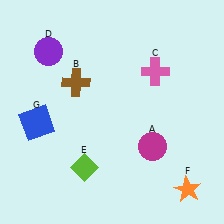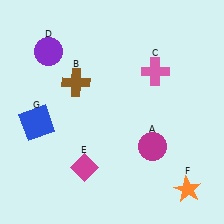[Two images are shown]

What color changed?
The diamond (E) changed from lime in Image 1 to magenta in Image 2.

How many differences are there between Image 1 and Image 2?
There is 1 difference between the two images.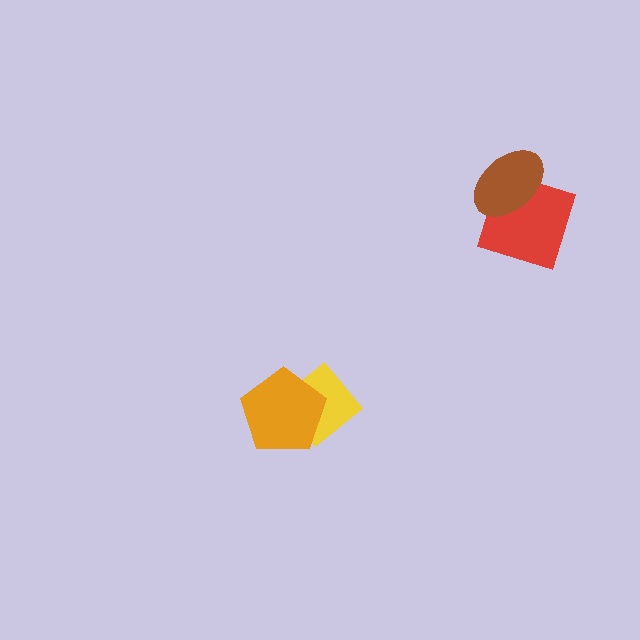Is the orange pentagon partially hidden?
No, no other shape covers it.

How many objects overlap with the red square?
1 object overlaps with the red square.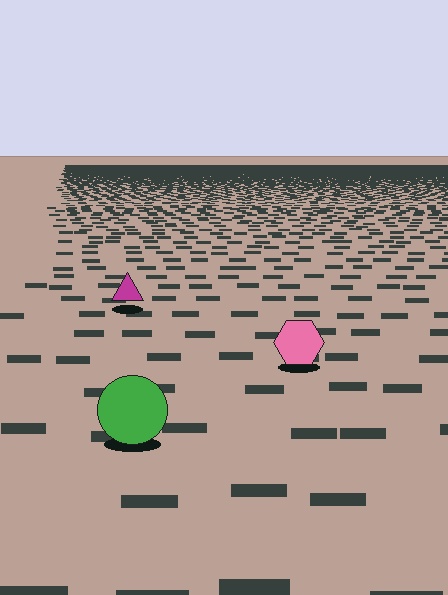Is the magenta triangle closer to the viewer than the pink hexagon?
No. The pink hexagon is closer — you can tell from the texture gradient: the ground texture is coarser near it.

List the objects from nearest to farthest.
From nearest to farthest: the green circle, the pink hexagon, the magenta triangle.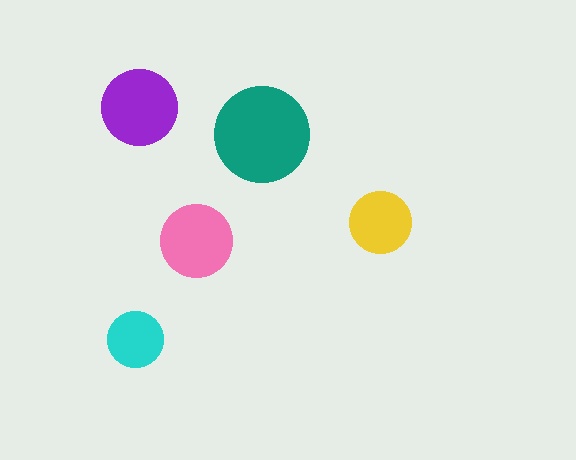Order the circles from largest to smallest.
the teal one, the purple one, the pink one, the yellow one, the cyan one.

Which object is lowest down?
The cyan circle is bottommost.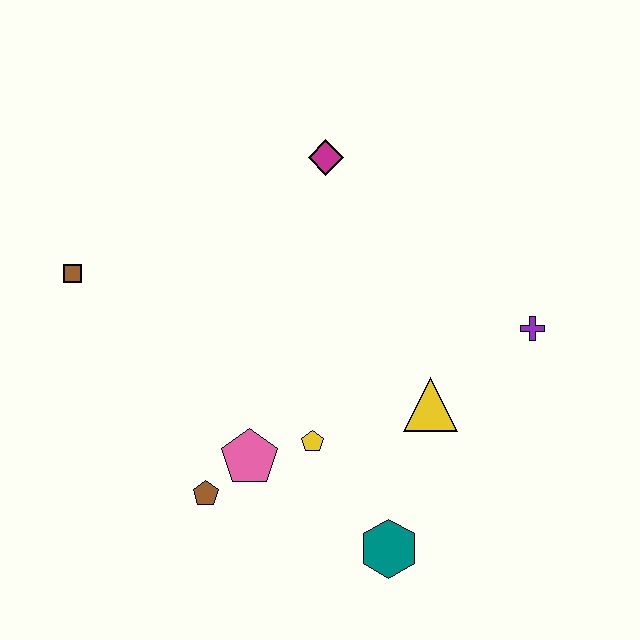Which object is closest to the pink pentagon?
The brown pentagon is closest to the pink pentagon.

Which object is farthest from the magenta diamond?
The teal hexagon is farthest from the magenta diamond.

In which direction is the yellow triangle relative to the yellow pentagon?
The yellow triangle is to the right of the yellow pentagon.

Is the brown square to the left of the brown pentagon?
Yes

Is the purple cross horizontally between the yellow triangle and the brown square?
No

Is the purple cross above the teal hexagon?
Yes